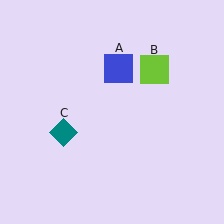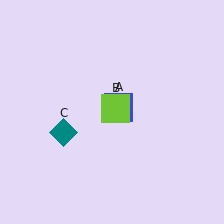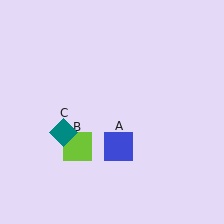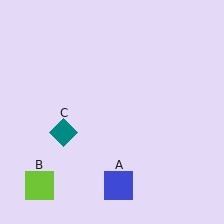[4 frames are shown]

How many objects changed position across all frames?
2 objects changed position: blue square (object A), lime square (object B).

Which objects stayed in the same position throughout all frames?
Teal diamond (object C) remained stationary.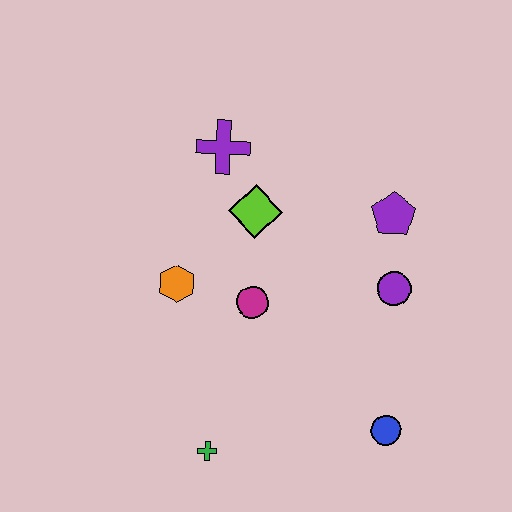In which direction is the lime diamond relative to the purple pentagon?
The lime diamond is to the left of the purple pentagon.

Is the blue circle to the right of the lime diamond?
Yes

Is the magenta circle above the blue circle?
Yes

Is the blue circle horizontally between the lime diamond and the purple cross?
No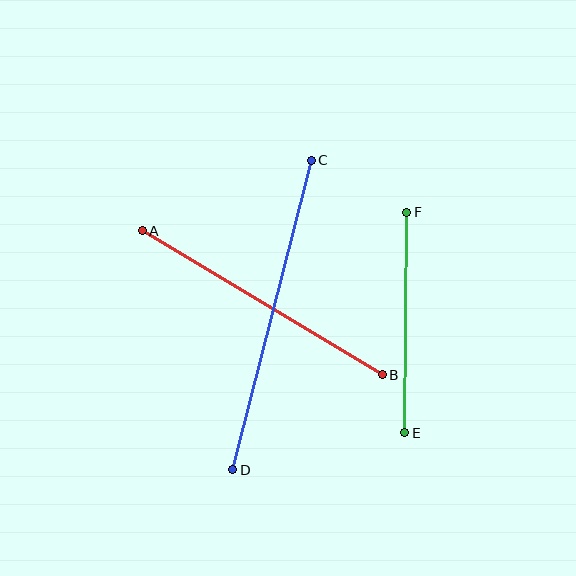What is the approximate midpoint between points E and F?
The midpoint is at approximately (406, 322) pixels.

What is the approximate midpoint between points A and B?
The midpoint is at approximately (262, 303) pixels.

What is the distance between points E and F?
The distance is approximately 221 pixels.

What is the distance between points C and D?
The distance is approximately 319 pixels.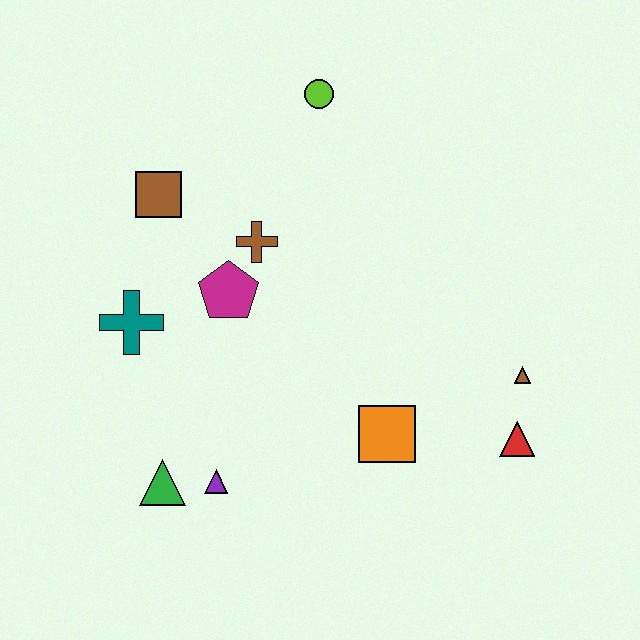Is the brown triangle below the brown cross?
Yes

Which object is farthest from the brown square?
The red triangle is farthest from the brown square.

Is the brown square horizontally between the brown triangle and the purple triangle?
No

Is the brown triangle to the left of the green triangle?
No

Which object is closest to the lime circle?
The brown cross is closest to the lime circle.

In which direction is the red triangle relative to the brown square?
The red triangle is to the right of the brown square.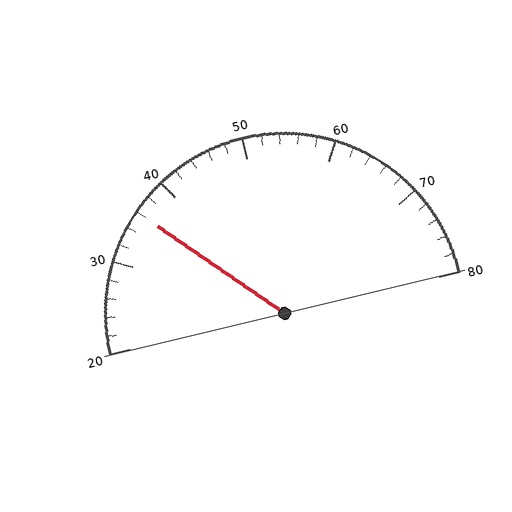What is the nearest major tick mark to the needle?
The nearest major tick mark is 40.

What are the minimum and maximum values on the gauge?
The gauge ranges from 20 to 80.